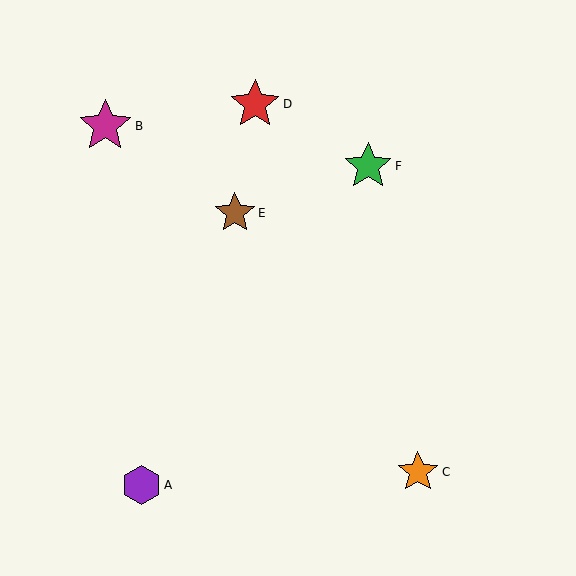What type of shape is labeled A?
Shape A is a purple hexagon.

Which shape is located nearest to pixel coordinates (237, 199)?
The brown star (labeled E) at (235, 213) is nearest to that location.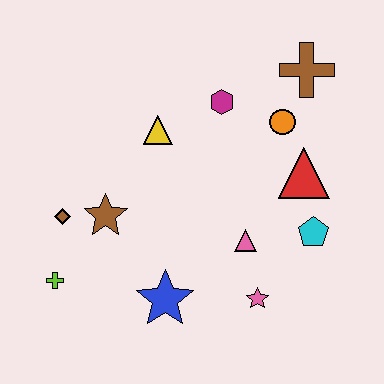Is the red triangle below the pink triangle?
No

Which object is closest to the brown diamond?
The brown star is closest to the brown diamond.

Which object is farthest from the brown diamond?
The brown cross is farthest from the brown diamond.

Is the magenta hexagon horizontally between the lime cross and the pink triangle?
Yes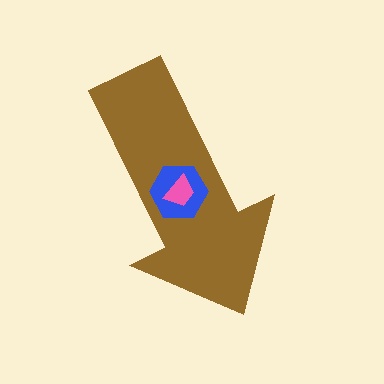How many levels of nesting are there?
3.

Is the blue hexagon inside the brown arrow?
Yes.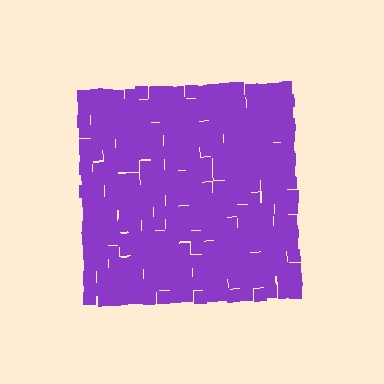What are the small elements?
The small elements are squares.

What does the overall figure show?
The overall figure shows a square.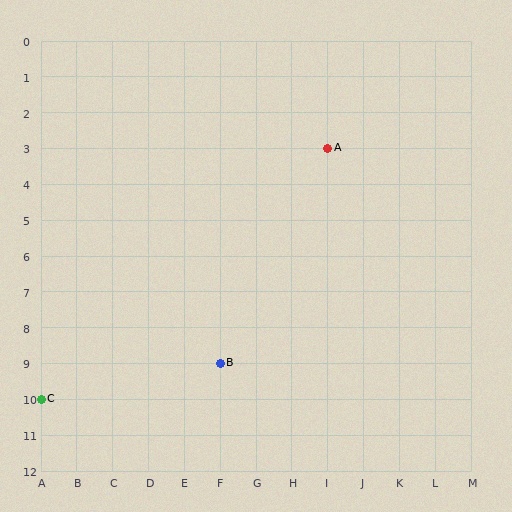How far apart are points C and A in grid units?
Points C and A are 8 columns and 7 rows apart (about 10.6 grid units diagonally).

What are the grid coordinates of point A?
Point A is at grid coordinates (I, 3).